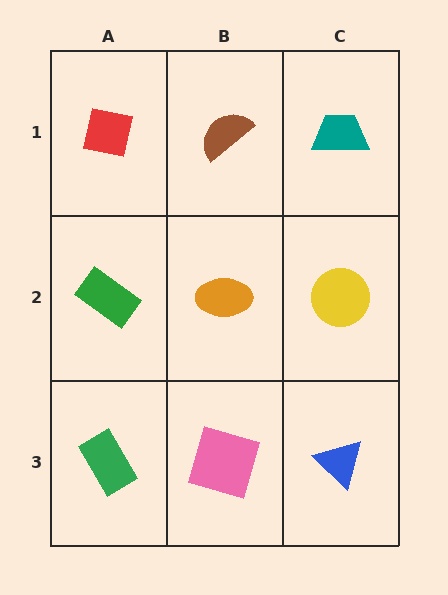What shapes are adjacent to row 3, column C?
A yellow circle (row 2, column C), a pink square (row 3, column B).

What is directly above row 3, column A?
A green rectangle.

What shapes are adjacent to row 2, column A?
A red square (row 1, column A), a green rectangle (row 3, column A), an orange ellipse (row 2, column B).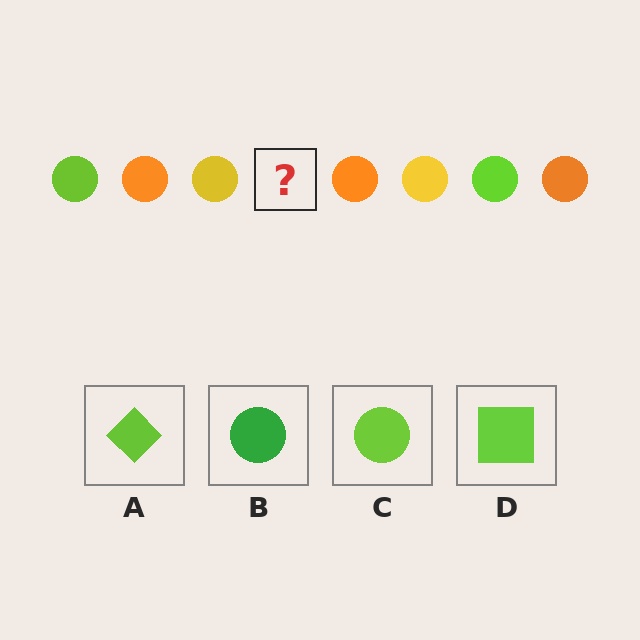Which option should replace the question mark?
Option C.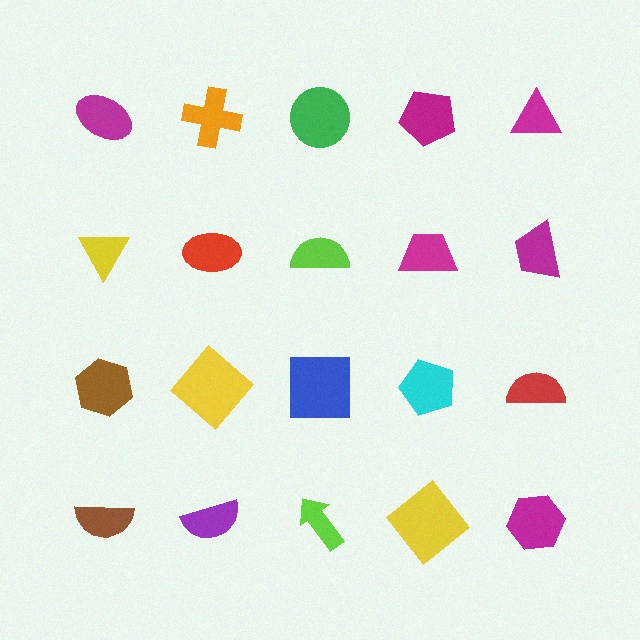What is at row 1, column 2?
An orange cross.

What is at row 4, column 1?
A brown semicircle.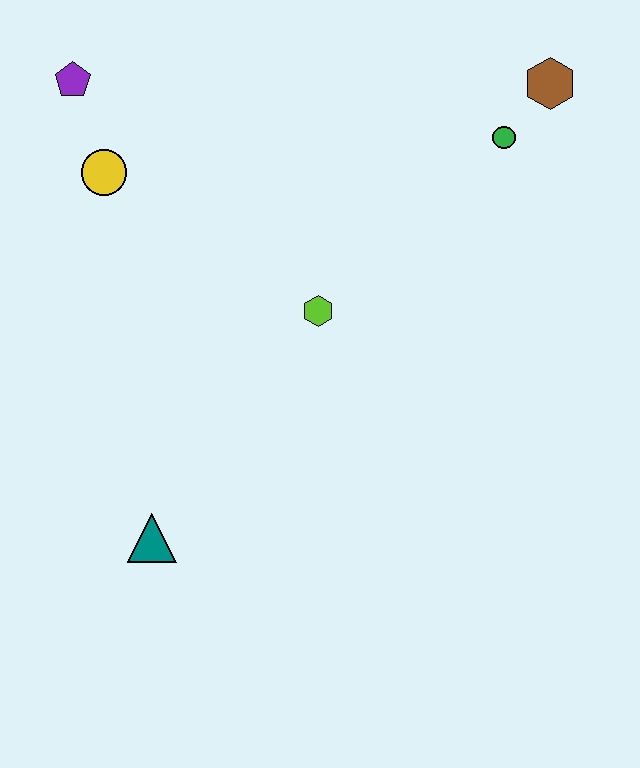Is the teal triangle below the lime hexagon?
Yes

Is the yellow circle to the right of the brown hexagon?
No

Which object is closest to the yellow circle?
The purple pentagon is closest to the yellow circle.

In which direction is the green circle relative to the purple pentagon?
The green circle is to the right of the purple pentagon.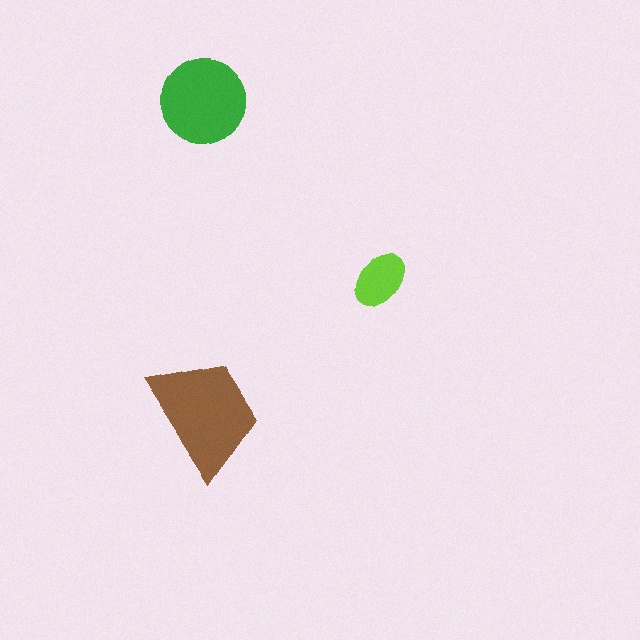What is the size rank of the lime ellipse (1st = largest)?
3rd.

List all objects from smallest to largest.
The lime ellipse, the green circle, the brown trapezoid.